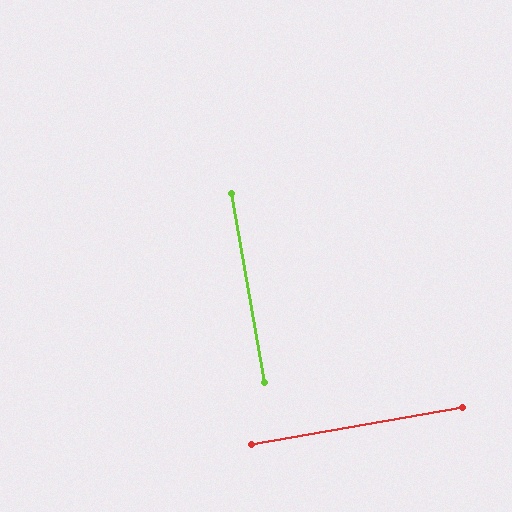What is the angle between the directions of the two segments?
Approximately 90 degrees.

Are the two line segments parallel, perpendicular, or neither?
Perpendicular — they meet at approximately 90°.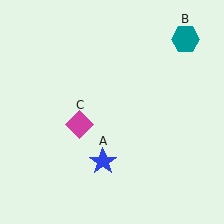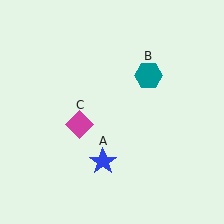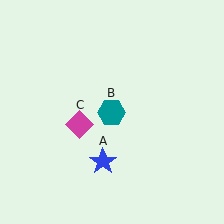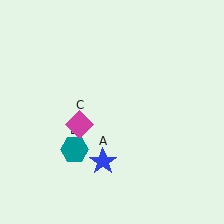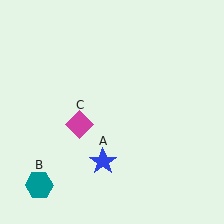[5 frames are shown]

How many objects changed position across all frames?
1 object changed position: teal hexagon (object B).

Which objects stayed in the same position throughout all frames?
Blue star (object A) and magenta diamond (object C) remained stationary.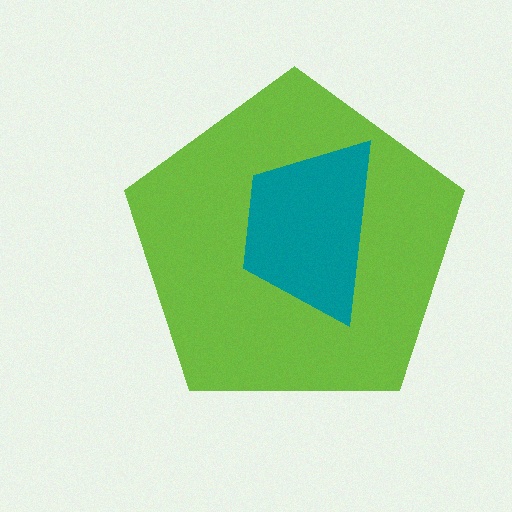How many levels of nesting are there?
2.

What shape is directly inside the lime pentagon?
The teal trapezoid.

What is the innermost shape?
The teal trapezoid.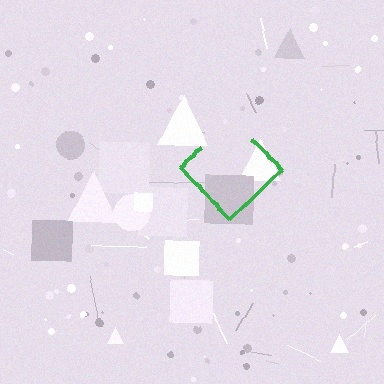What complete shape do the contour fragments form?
The contour fragments form a diamond.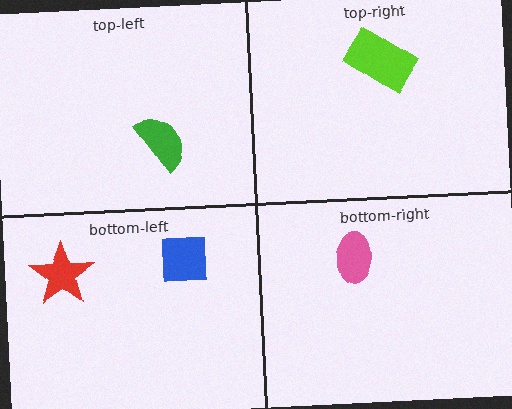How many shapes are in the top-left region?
1.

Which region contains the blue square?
The bottom-left region.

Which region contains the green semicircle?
The top-left region.